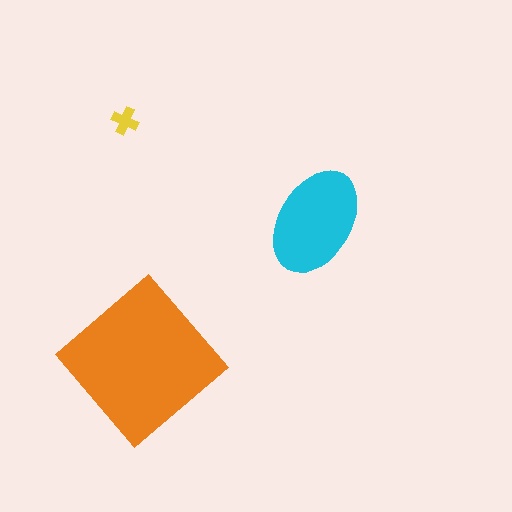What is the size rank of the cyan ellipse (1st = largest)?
2nd.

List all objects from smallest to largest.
The yellow cross, the cyan ellipse, the orange diamond.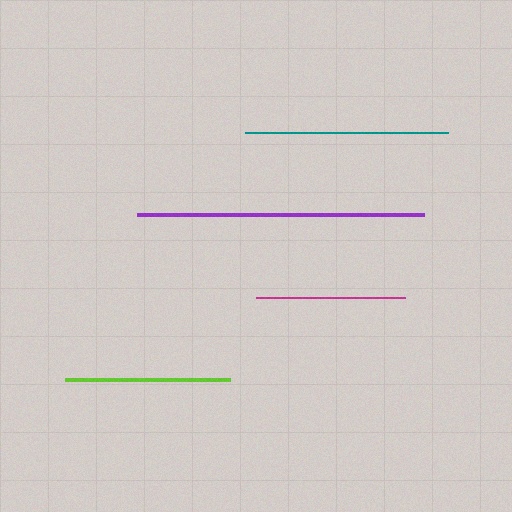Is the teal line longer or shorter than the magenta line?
The teal line is longer than the magenta line.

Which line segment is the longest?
The purple line is the longest at approximately 287 pixels.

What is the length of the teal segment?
The teal segment is approximately 203 pixels long.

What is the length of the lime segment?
The lime segment is approximately 166 pixels long.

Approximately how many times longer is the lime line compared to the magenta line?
The lime line is approximately 1.1 times the length of the magenta line.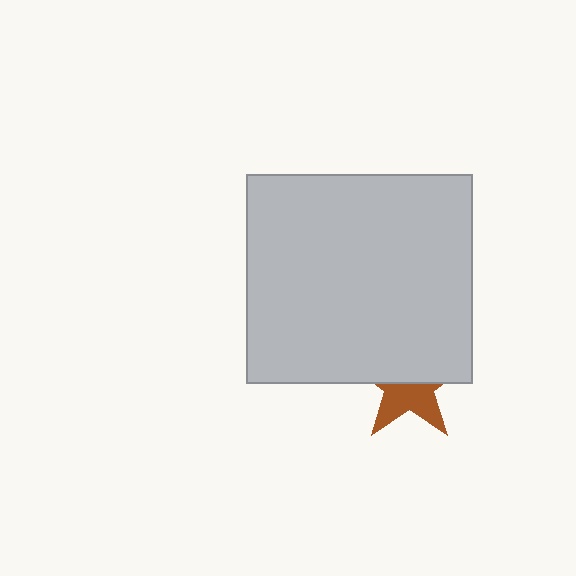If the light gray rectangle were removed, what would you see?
You would see the complete brown star.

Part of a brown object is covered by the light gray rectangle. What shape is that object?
It is a star.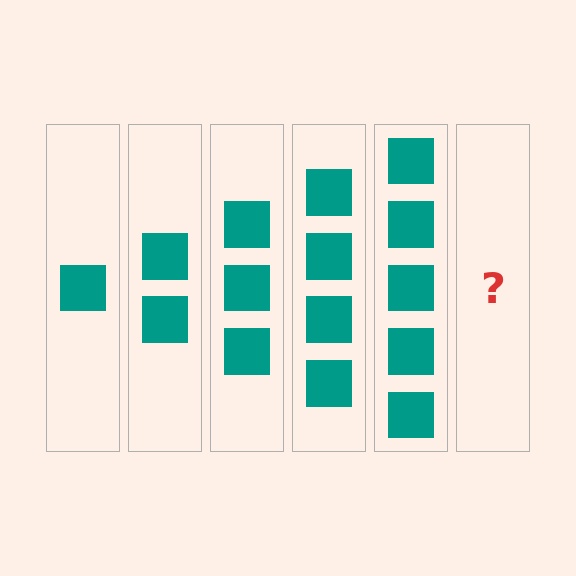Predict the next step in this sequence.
The next step is 6 squares.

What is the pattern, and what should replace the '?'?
The pattern is that each step adds one more square. The '?' should be 6 squares.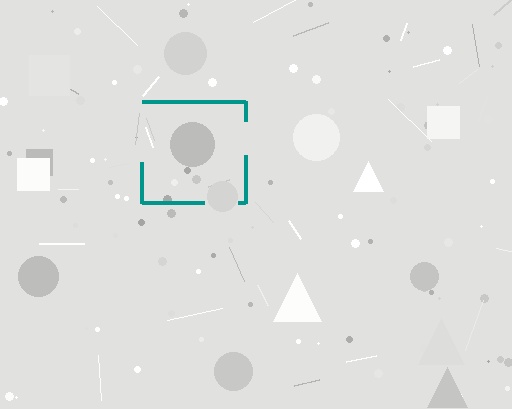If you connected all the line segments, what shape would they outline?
They would outline a square.